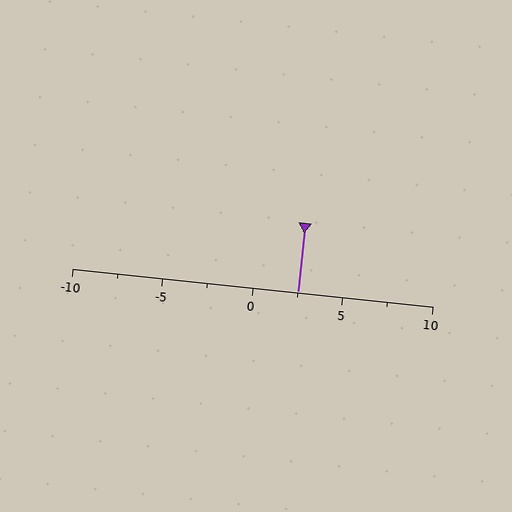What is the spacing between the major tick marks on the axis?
The major ticks are spaced 5 apart.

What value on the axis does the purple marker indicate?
The marker indicates approximately 2.5.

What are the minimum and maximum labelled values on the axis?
The axis runs from -10 to 10.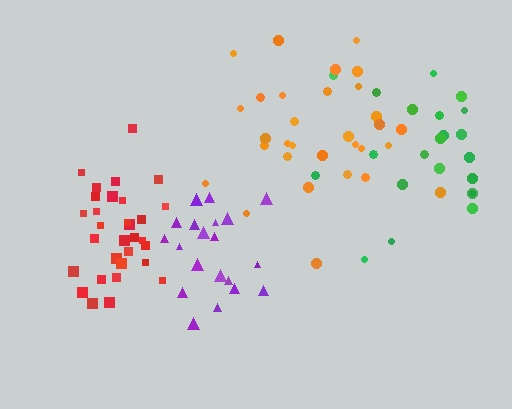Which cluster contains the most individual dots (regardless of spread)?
Red (31).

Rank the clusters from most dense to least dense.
red, purple, orange, green.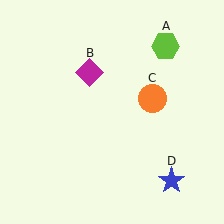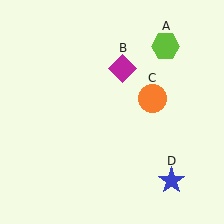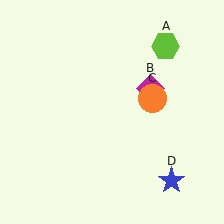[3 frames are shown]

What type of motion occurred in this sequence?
The magenta diamond (object B) rotated clockwise around the center of the scene.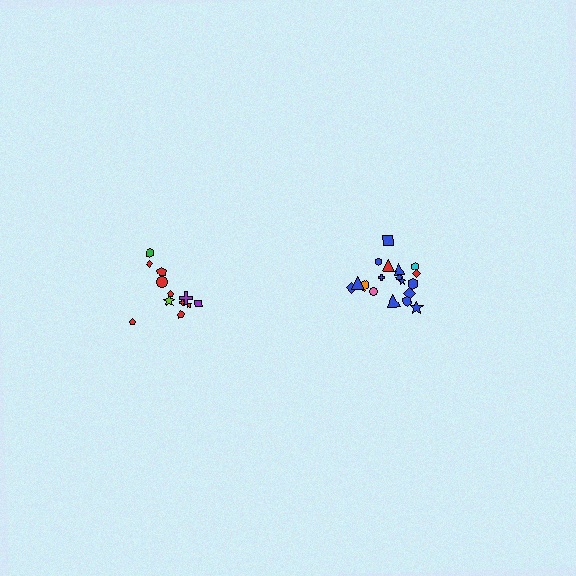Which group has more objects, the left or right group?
The right group.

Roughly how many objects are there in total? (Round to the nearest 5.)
Roughly 30 objects in total.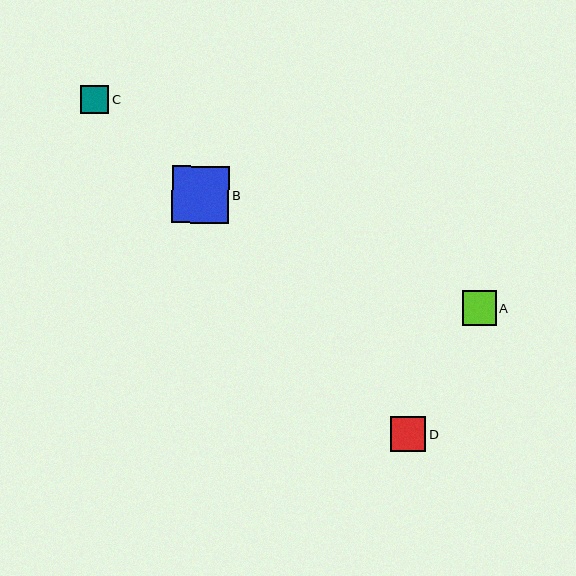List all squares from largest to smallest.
From largest to smallest: B, D, A, C.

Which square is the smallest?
Square C is the smallest with a size of approximately 29 pixels.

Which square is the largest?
Square B is the largest with a size of approximately 57 pixels.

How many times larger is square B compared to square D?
Square B is approximately 1.6 times the size of square D.